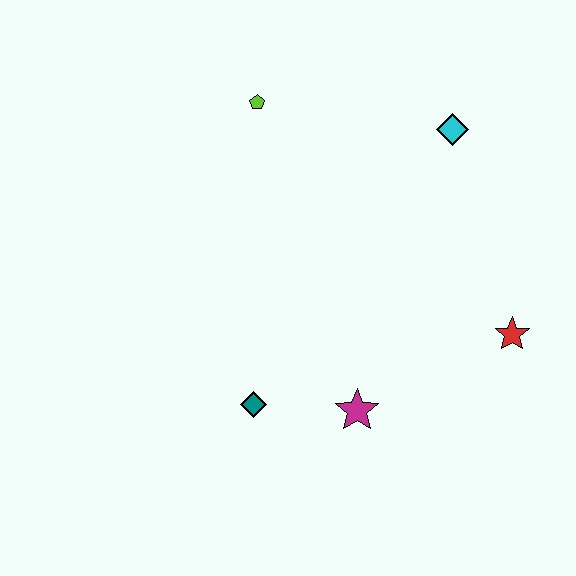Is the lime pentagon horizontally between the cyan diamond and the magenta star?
No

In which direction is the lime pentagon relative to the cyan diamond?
The lime pentagon is to the left of the cyan diamond.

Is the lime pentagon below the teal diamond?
No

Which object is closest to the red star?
The magenta star is closest to the red star.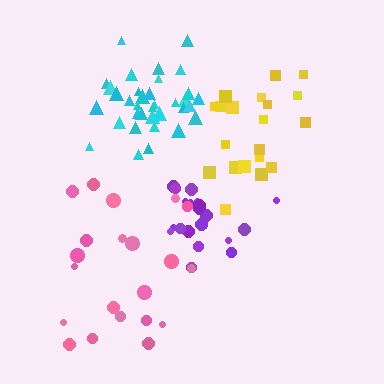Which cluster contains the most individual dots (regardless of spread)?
Cyan (35).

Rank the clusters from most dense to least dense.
cyan, purple, yellow, pink.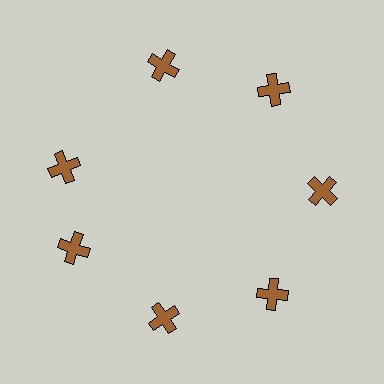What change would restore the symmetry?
The symmetry would be restored by rotating it back into even spacing with its neighbors so that all 7 crosses sit at equal angles and equal distance from the center.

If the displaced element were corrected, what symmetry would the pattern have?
It would have 7-fold rotational symmetry — the pattern would map onto itself every 51 degrees.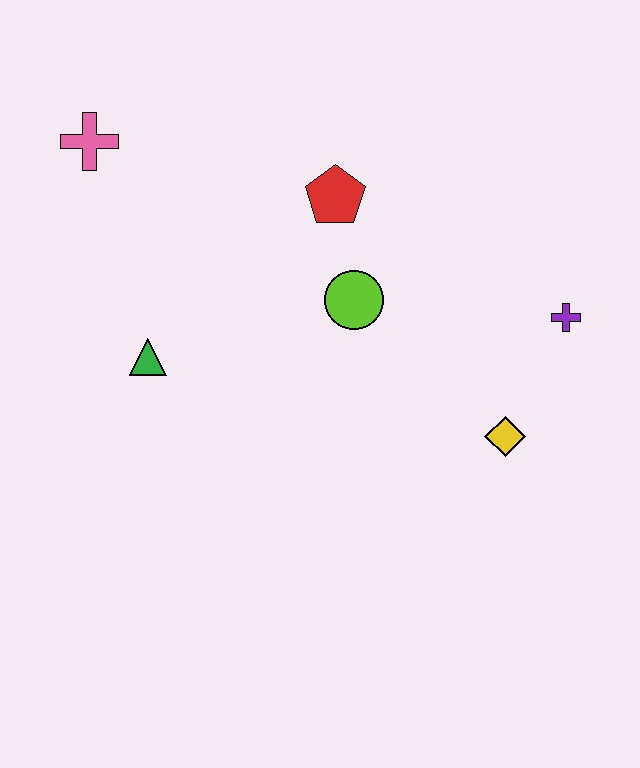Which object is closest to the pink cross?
The green triangle is closest to the pink cross.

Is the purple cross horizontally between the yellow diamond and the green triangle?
No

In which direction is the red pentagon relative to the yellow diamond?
The red pentagon is above the yellow diamond.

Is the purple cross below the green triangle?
No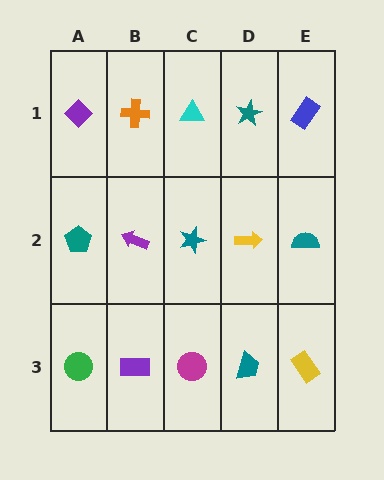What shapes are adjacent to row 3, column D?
A yellow arrow (row 2, column D), a magenta circle (row 3, column C), a yellow rectangle (row 3, column E).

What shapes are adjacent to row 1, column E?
A teal semicircle (row 2, column E), a teal star (row 1, column D).